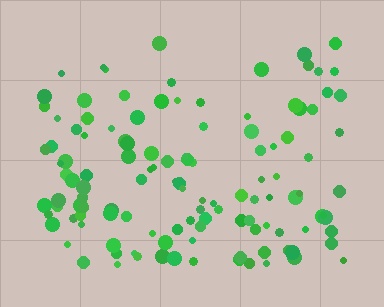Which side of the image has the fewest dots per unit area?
The top.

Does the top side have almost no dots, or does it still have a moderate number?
Still a moderate number, just noticeably fewer than the bottom.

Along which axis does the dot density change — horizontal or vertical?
Vertical.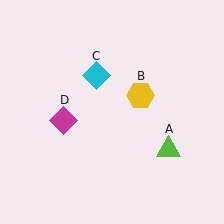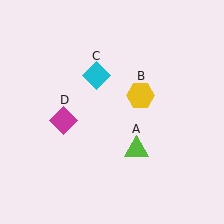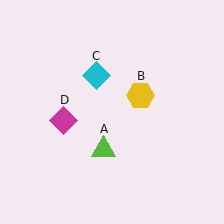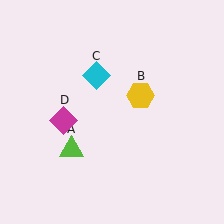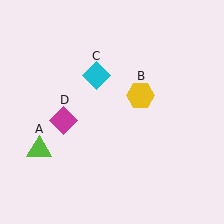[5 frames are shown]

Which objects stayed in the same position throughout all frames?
Yellow hexagon (object B) and cyan diamond (object C) and magenta diamond (object D) remained stationary.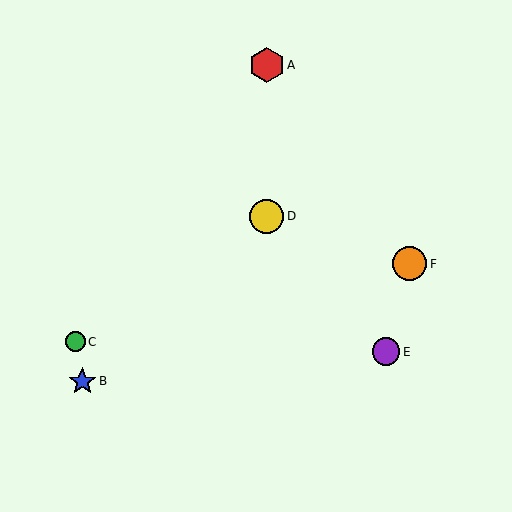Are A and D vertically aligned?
Yes, both are at x≈267.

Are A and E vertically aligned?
No, A is at x≈267 and E is at x≈386.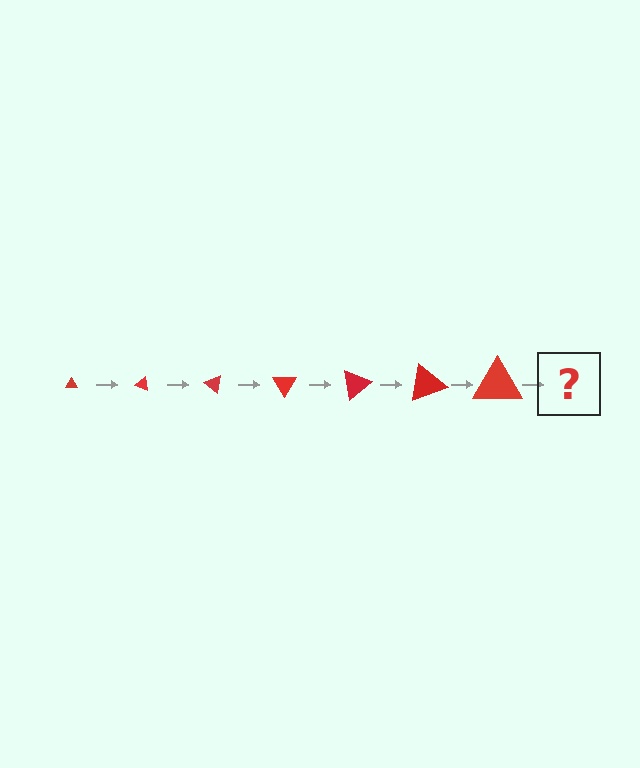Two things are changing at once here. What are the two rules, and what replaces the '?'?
The two rules are that the triangle grows larger each step and it rotates 20 degrees each step. The '?' should be a triangle, larger than the previous one and rotated 140 degrees from the start.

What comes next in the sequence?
The next element should be a triangle, larger than the previous one and rotated 140 degrees from the start.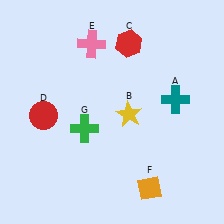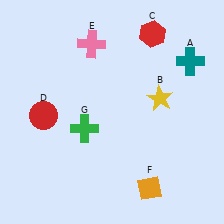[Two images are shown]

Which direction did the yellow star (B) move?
The yellow star (B) moved right.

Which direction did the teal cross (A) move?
The teal cross (A) moved up.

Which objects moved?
The objects that moved are: the teal cross (A), the yellow star (B), the red hexagon (C).